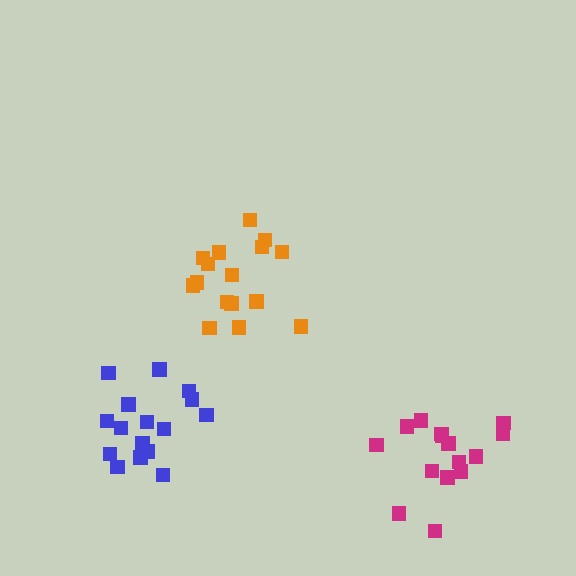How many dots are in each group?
Group 1: 16 dots, Group 2: 15 dots, Group 3: 16 dots (47 total).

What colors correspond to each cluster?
The clusters are colored: orange, magenta, blue.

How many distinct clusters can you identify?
There are 3 distinct clusters.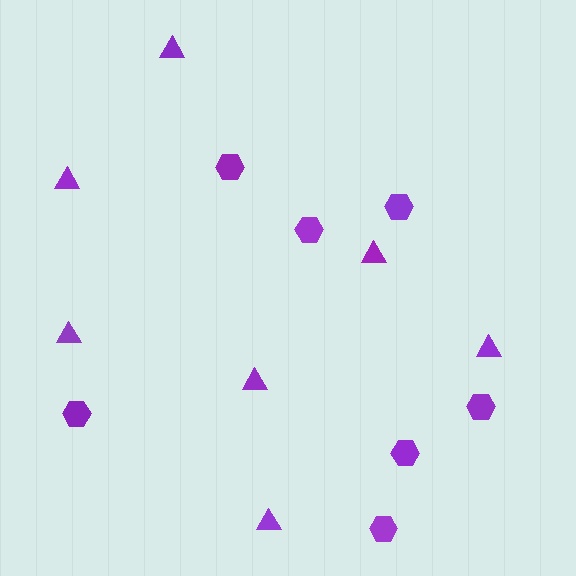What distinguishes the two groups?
There are 2 groups: one group of hexagons (7) and one group of triangles (7).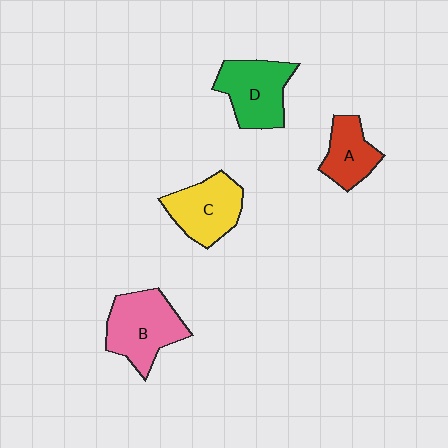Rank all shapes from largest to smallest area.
From largest to smallest: B (pink), D (green), C (yellow), A (red).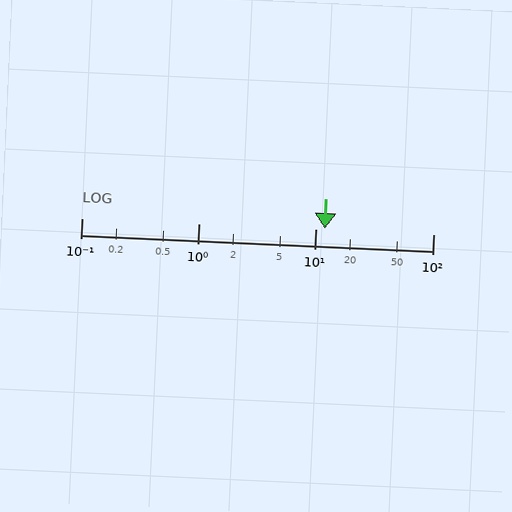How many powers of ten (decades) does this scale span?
The scale spans 3 decades, from 0.1 to 100.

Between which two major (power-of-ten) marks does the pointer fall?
The pointer is between 10 and 100.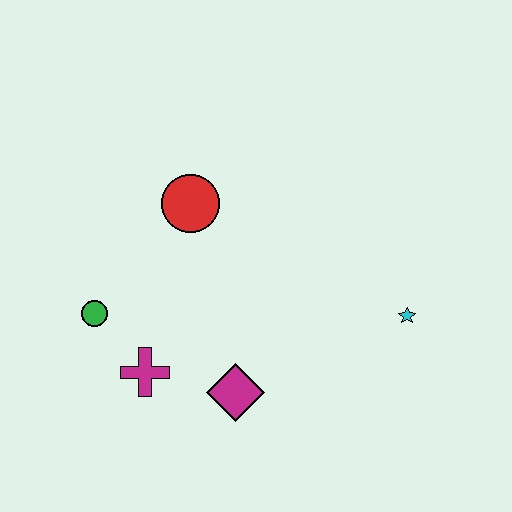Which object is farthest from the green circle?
The cyan star is farthest from the green circle.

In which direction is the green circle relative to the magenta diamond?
The green circle is to the left of the magenta diamond.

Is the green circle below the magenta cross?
No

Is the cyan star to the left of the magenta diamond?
No